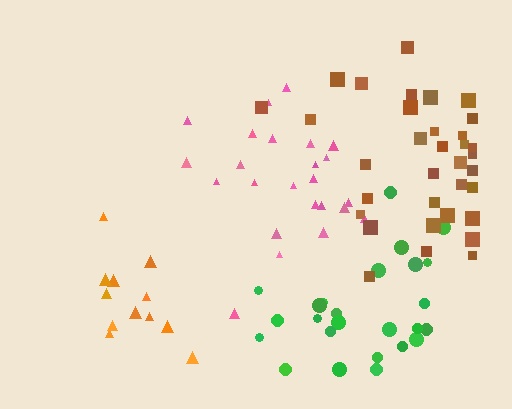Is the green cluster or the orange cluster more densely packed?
Green.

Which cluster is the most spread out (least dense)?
Brown.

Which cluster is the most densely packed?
Pink.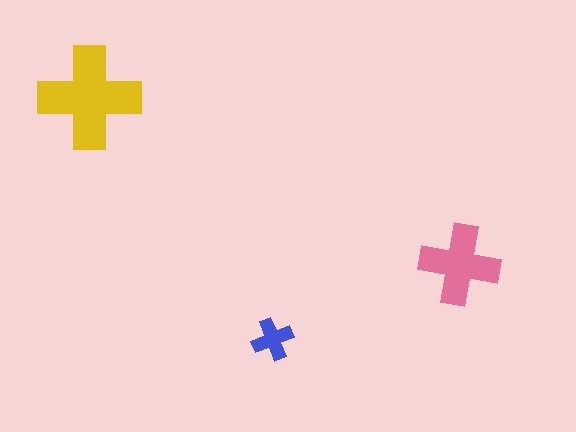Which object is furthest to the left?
The yellow cross is leftmost.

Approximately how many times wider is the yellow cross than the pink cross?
About 1.5 times wider.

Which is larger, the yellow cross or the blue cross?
The yellow one.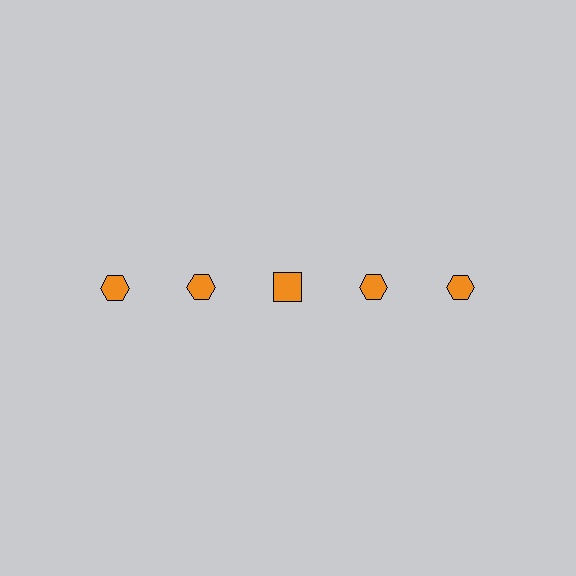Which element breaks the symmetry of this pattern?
The orange square in the top row, center column breaks the symmetry. All other shapes are orange hexagons.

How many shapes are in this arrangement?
There are 5 shapes arranged in a grid pattern.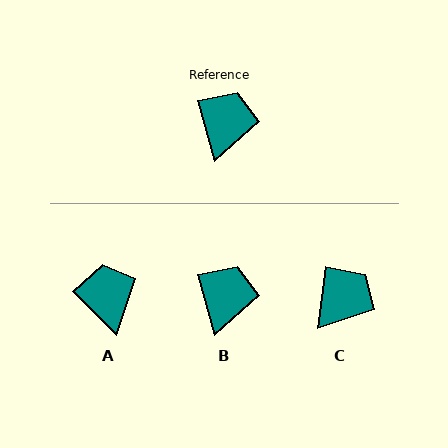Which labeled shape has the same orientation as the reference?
B.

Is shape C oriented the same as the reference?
No, it is off by about 23 degrees.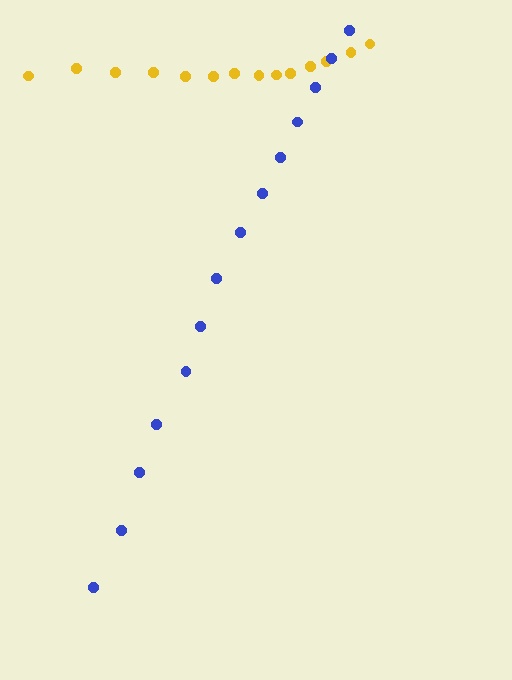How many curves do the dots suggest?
There are 2 distinct paths.